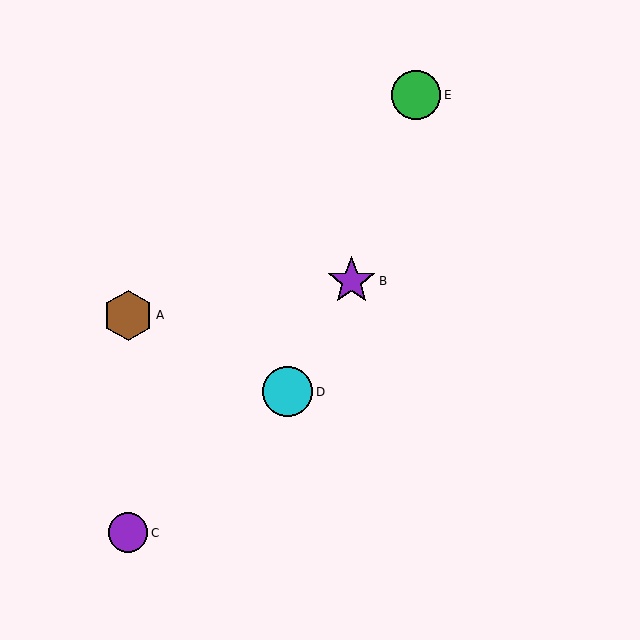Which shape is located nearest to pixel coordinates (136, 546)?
The purple circle (labeled C) at (128, 533) is nearest to that location.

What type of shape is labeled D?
Shape D is a cyan circle.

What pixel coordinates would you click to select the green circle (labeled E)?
Click at (416, 95) to select the green circle E.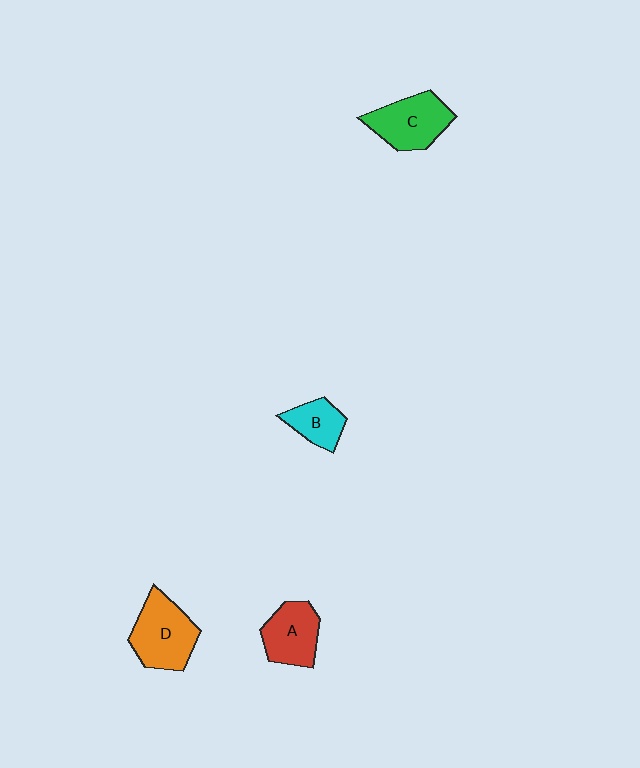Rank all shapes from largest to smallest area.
From largest to smallest: D (orange), C (green), A (red), B (cyan).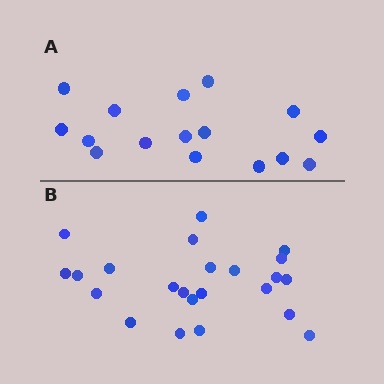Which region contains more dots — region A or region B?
Region B (the bottom region) has more dots.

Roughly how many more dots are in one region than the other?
Region B has roughly 8 or so more dots than region A.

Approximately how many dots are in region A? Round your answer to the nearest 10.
About 20 dots. (The exact count is 16, which rounds to 20.)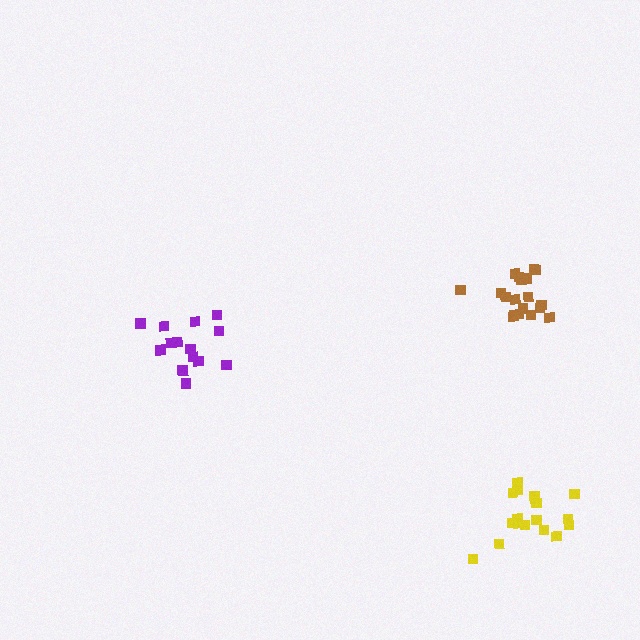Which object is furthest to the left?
The purple cluster is leftmost.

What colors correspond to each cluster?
The clusters are colored: purple, brown, yellow.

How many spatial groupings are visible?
There are 3 spatial groupings.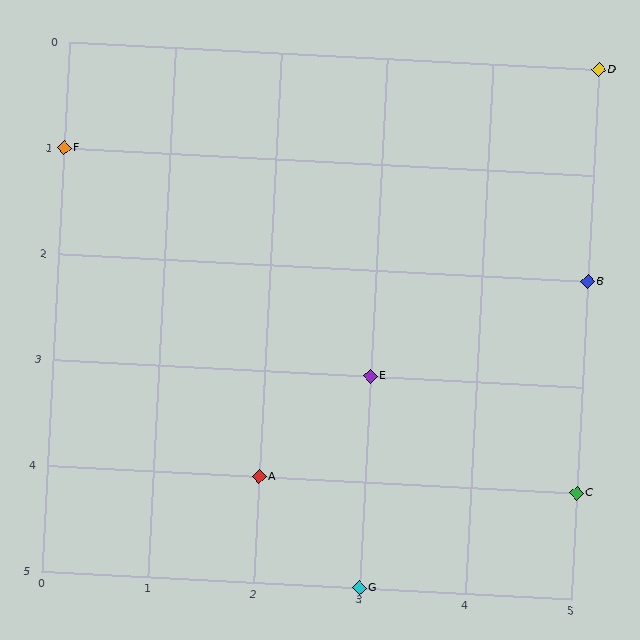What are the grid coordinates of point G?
Point G is at grid coordinates (3, 5).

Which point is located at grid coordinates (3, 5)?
Point G is at (3, 5).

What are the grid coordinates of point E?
Point E is at grid coordinates (3, 3).